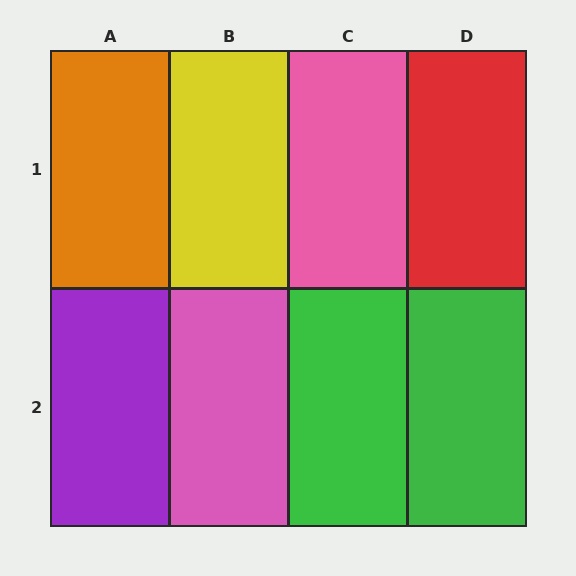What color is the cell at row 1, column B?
Yellow.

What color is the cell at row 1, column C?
Pink.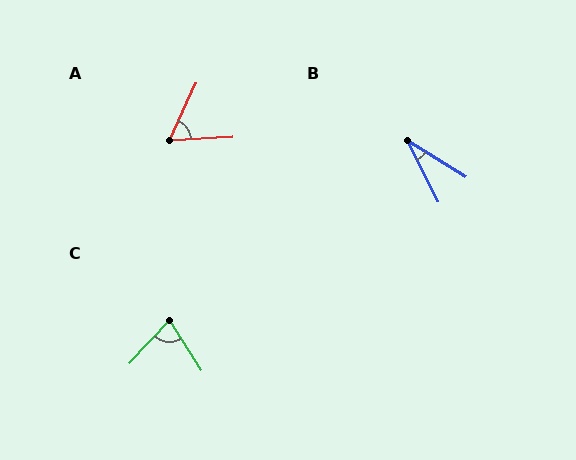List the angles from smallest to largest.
B (32°), A (62°), C (75°).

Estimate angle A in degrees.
Approximately 62 degrees.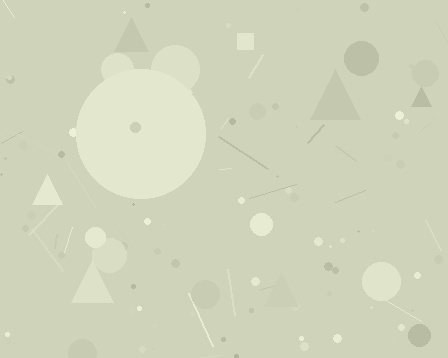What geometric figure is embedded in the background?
A circle is embedded in the background.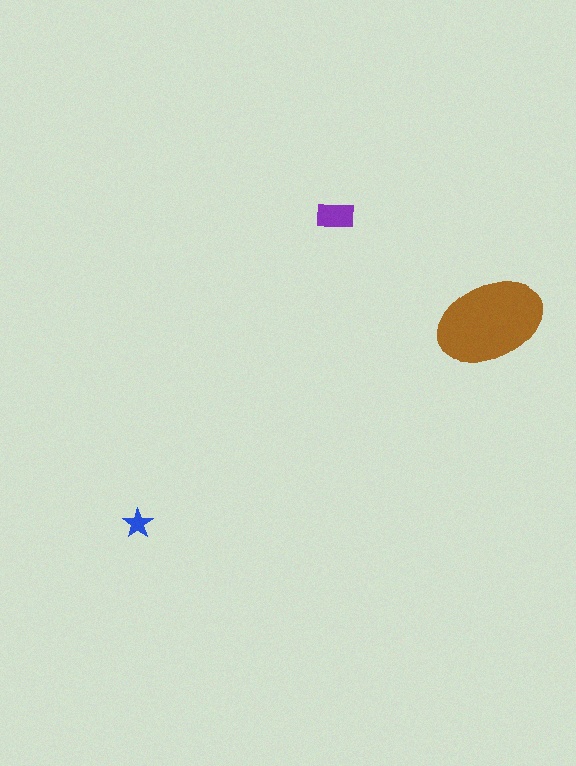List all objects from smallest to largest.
The blue star, the purple rectangle, the brown ellipse.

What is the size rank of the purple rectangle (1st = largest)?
2nd.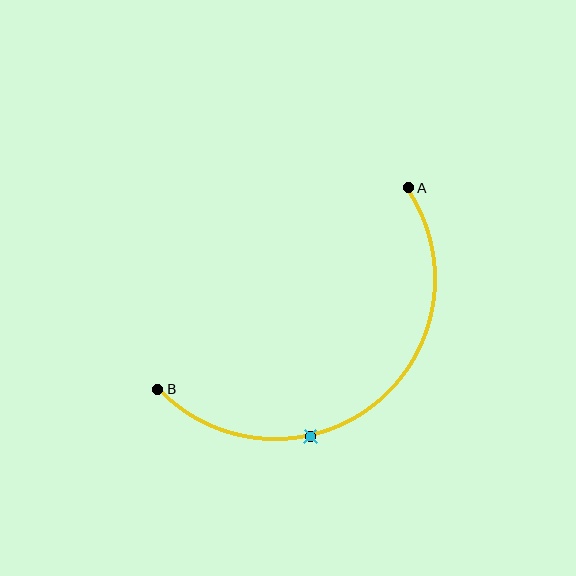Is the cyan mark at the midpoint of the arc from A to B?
No. The cyan mark lies on the arc but is closer to endpoint B. The arc midpoint would be at the point on the curve equidistant along the arc from both A and B.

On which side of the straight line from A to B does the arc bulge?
The arc bulges below and to the right of the straight line connecting A and B.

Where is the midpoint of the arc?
The arc midpoint is the point on the curve farthest from the straight line joining A and B. It sits below and to the right of that line.